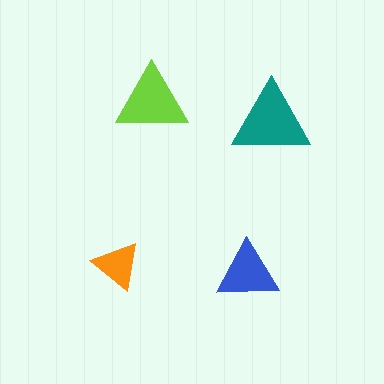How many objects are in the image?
There are 4 objects in the image.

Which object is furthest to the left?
The orange triangle is leftmost.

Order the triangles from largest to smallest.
the teal one, the lime one, the blue one, the orange one.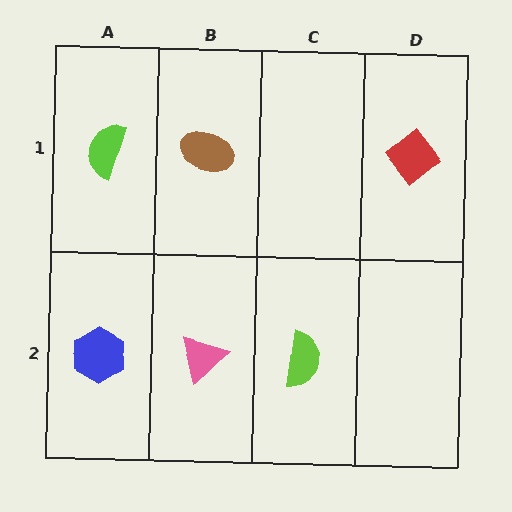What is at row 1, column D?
A red diamond.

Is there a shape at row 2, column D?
No, that cell is empty.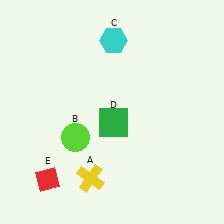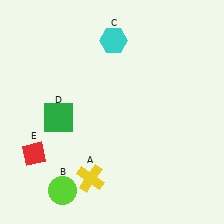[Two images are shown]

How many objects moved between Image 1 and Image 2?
3 objects moved between the two images.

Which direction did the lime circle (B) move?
The lime circle (B) moved down.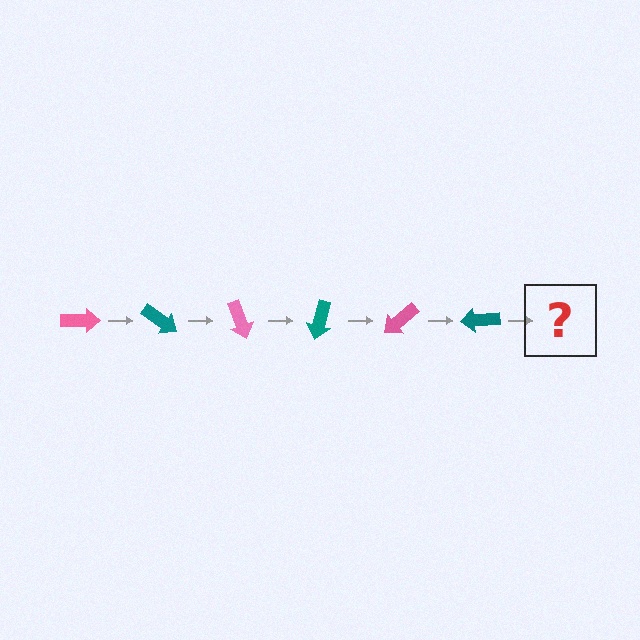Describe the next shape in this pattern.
It should be a pink arrow, rotated 210 degrees from the start.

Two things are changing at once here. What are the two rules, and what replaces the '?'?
The two rules are that it rotates 35 degrees each step and the color cycles through pink and teal. The '?' should be a pink arrow, rotated 210 degrees from the start.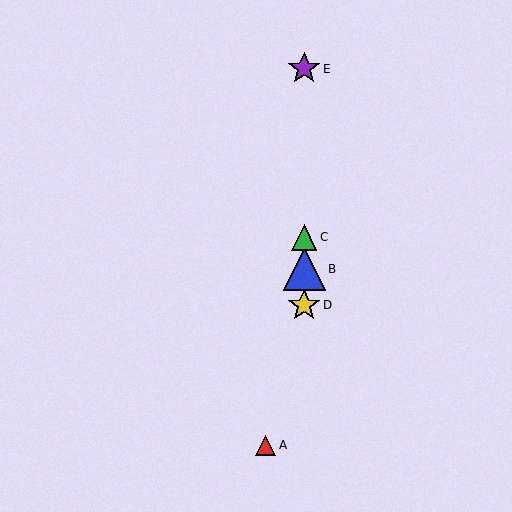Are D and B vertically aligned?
Yes, both are at x≈304.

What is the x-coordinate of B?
Object B is at x≈304.